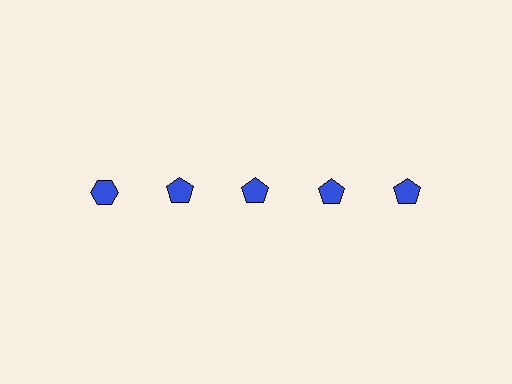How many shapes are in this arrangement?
There are 5 shapes arranged in a grid pattern.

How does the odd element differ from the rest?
It has a different shape: hexagon instead of pentagon.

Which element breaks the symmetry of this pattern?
The blue hexagon in the top row, leftmost column breaks the symmetry. All other shapes are blue pentagons.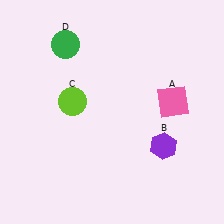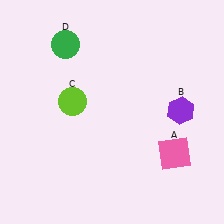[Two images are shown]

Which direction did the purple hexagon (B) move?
The purple hexagon (B) moved up.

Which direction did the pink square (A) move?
The pink square (A) moved down.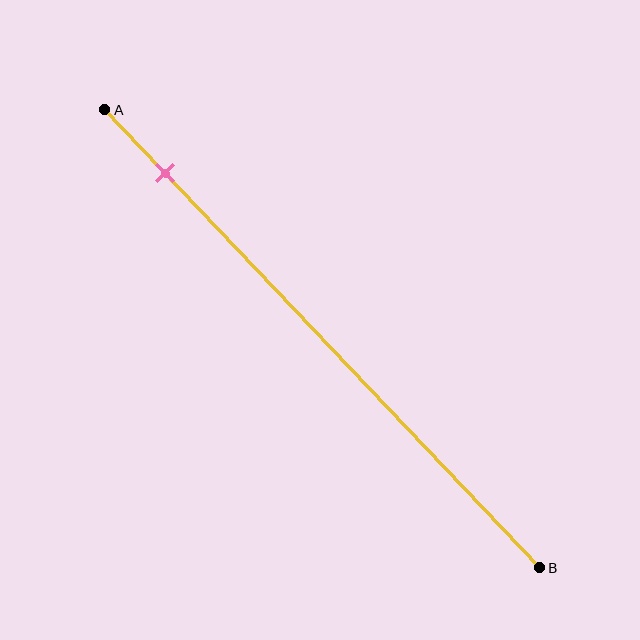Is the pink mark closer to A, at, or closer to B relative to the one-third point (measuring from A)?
The pink mark is closer to point A than the one-third point of segment AB.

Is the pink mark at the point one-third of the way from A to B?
No, the mark is at about 15% from A, not at the 33% one-third point.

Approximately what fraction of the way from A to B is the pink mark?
The pink mark is approximately 15% of the way from A to B.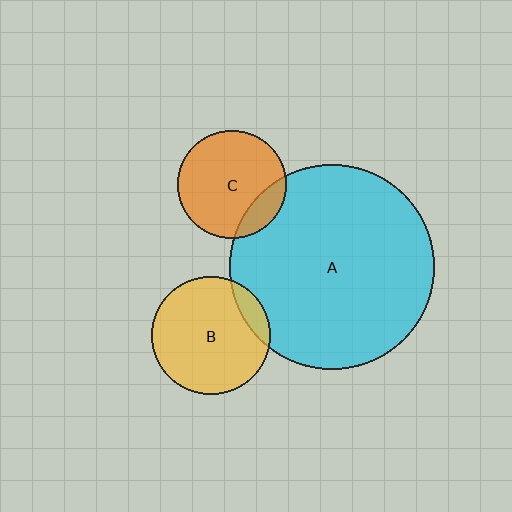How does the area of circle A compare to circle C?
Approximately 3.6 times.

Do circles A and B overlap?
Yes.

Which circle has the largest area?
Circle A (cyan).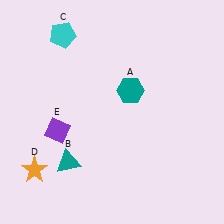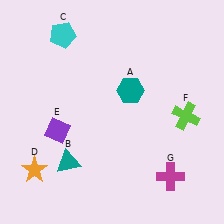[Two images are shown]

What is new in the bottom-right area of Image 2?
A lime cross (F) was added in the bottom-right area of Image 2.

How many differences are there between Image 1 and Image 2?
There are 2 differences between the two images.